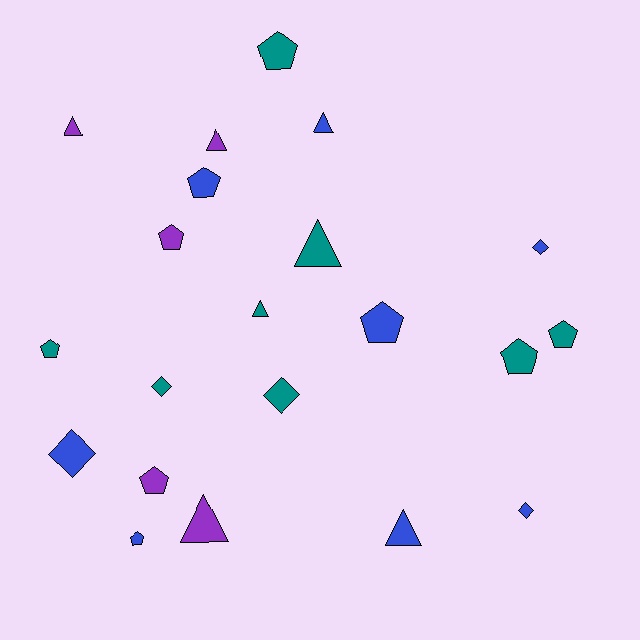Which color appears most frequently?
Teal, with 8 objects.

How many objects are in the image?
There are 21 objects.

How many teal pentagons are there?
There are 4 teal pentagons.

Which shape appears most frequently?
Pentagon, with 9 objects.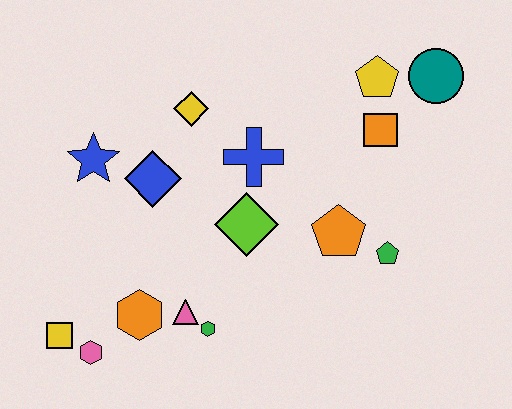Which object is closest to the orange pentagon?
The green pentagon is closest to the orange pentagon.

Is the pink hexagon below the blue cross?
Yes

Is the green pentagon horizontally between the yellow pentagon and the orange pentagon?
No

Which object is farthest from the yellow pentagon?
The yellow square is farthest from the yellow pentagon.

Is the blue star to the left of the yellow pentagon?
Yes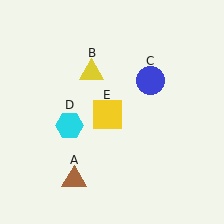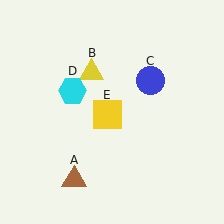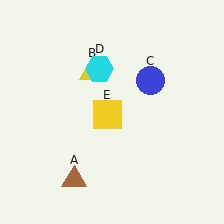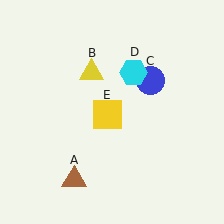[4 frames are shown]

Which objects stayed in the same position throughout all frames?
Brown triangle (object A) and yellow triangle (object B) and blue circle (object C) and yellow square (object E) remained stationary.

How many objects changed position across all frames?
1 object changed position: cyan hexagon (object D).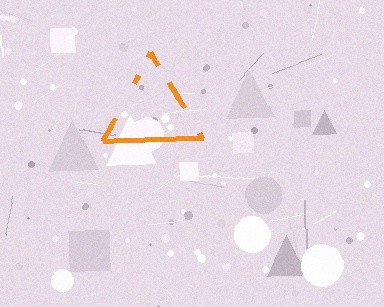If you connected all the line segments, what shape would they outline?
They would outline a triangle.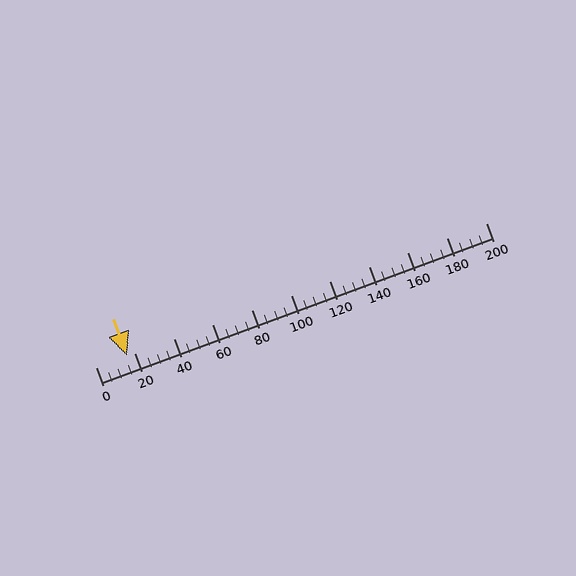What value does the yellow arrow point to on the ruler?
The yellow arrow points to approximately 16.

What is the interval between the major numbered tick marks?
The major tick marks are spaced 20 units apart.